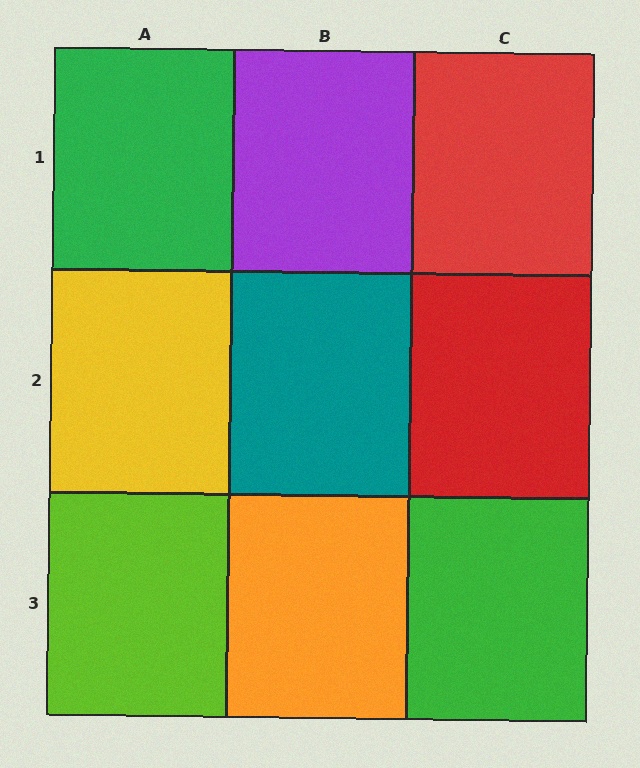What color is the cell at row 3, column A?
Lime.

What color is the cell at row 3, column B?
Orange.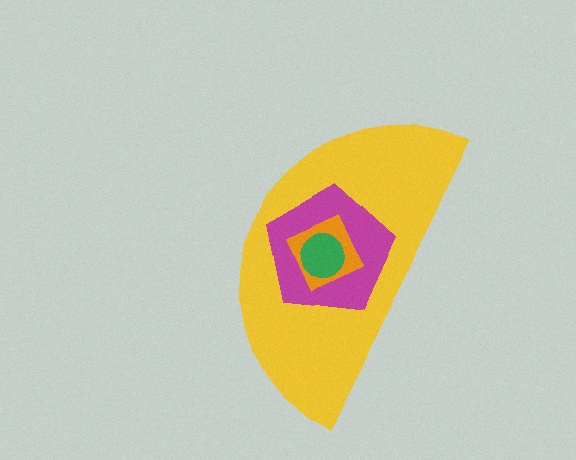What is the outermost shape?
The yellow semicircle.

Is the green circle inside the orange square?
Yes.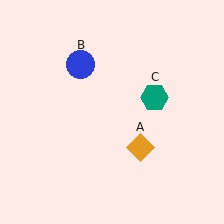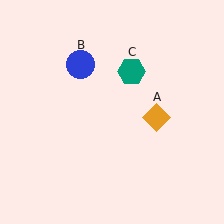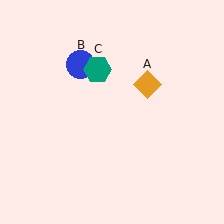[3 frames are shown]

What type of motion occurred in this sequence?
The orange diamond (object A), teal hexagon (object C) rotated counterclockwise around the center of the scene.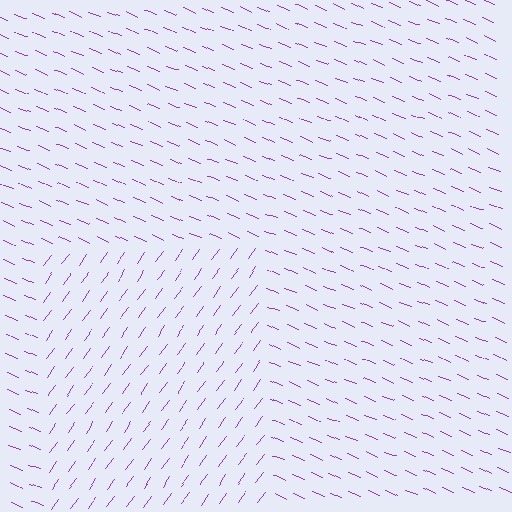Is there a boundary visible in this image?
Yes, there is a texture boundary formed by a change in line orientation.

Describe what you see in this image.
The image is filled with small purple line segments. A rectangle region in the image has lines oriented differently from the surrounding lines, creating a visible texture boundary.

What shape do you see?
I see a rectangle.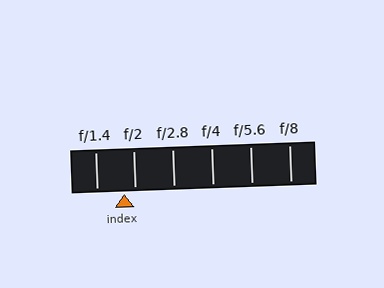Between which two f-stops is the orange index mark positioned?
The index mark is between f/1.4 and f/2.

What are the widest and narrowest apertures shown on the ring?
The widest aperture shown is f/1.4 and the narrowest is f/8.